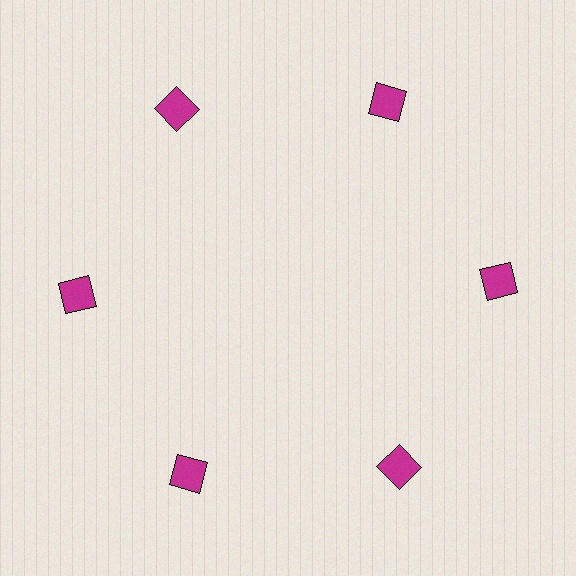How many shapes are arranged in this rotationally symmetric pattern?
There are 6 shapes, arranged in 6 groups of 1.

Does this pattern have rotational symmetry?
Yes, this pattern has 6-fold rotational symmetry. It looks the same after rotating 60 degrees around the center.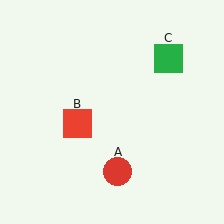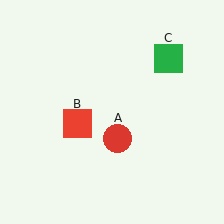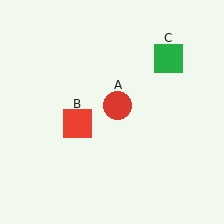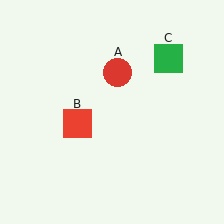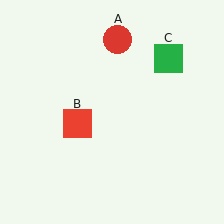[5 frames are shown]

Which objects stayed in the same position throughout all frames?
Red square (object B) and green square (object C) remained stationary.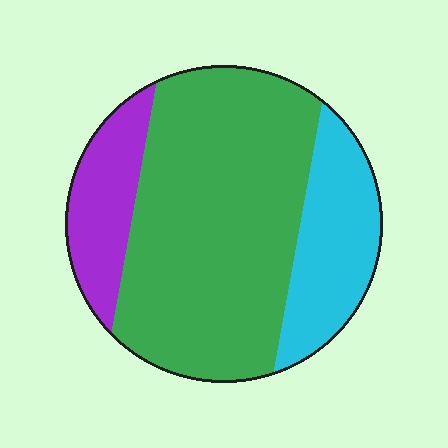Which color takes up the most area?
Green, at roughly 65%.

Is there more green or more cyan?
Green.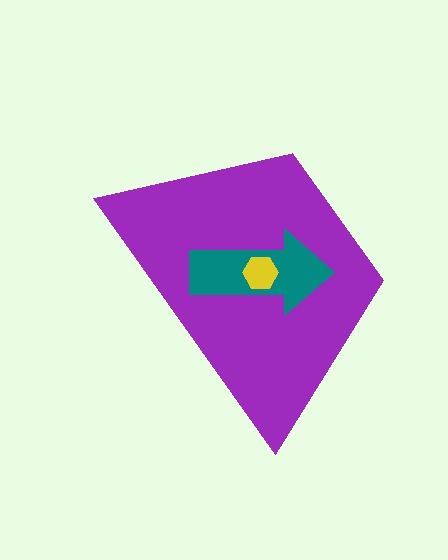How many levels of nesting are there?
3.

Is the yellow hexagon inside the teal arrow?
Yes.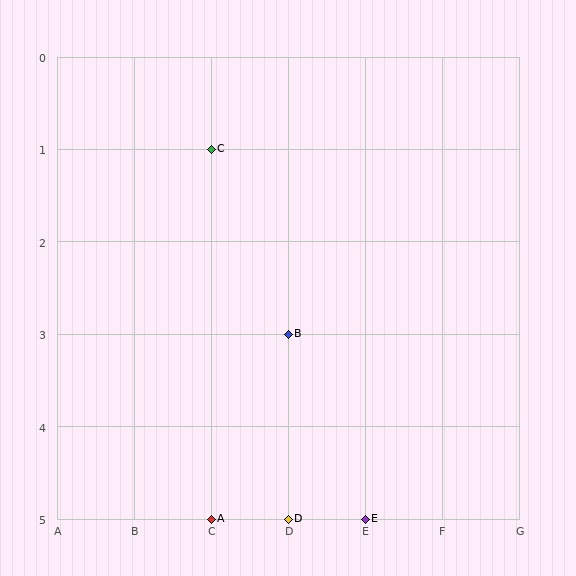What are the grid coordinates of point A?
Point A is at grid coordinates (C, 5).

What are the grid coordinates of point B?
Point B is at grid coordinates (D, 3).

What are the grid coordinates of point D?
Point D is at grid coordinates (D, 5).